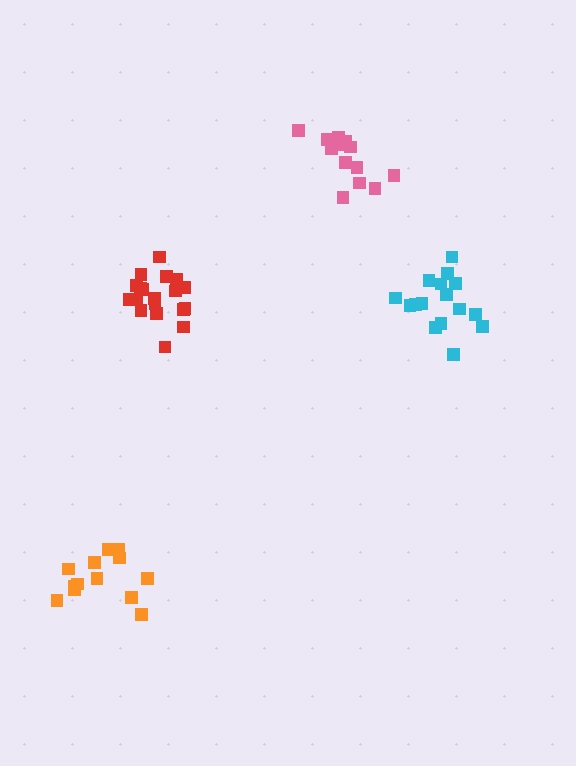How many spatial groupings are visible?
There are 4 spatial groupings.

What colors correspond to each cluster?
The clusters are colored: cyan, red, pink, orange.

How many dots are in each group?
Group 1: 16 dots, Group 2: 19 dots, Group 3: 14 dots, Group 4: 13 dots (62 total).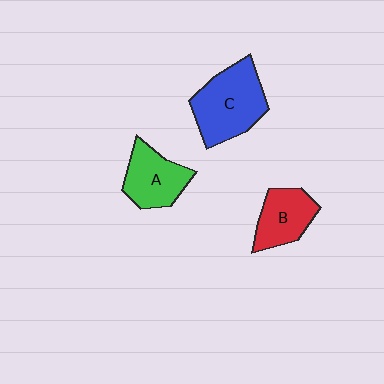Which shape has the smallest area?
Shape B (red).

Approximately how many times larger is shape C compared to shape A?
Approximately 1.4 times.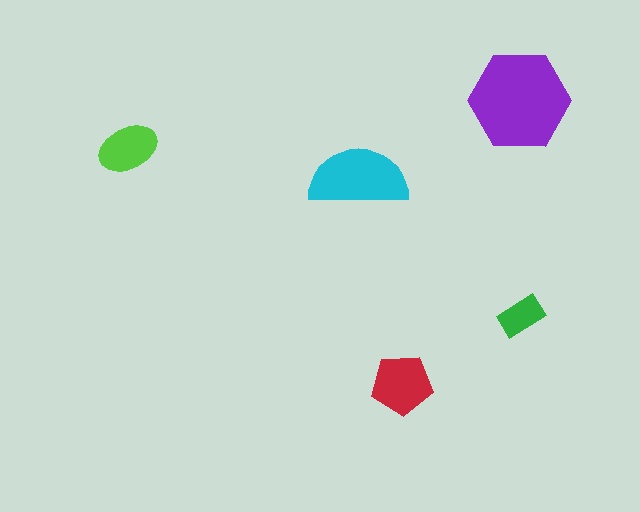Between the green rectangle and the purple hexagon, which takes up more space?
The purple hexagon.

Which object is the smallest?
The green rectangle.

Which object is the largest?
The purple hexagon.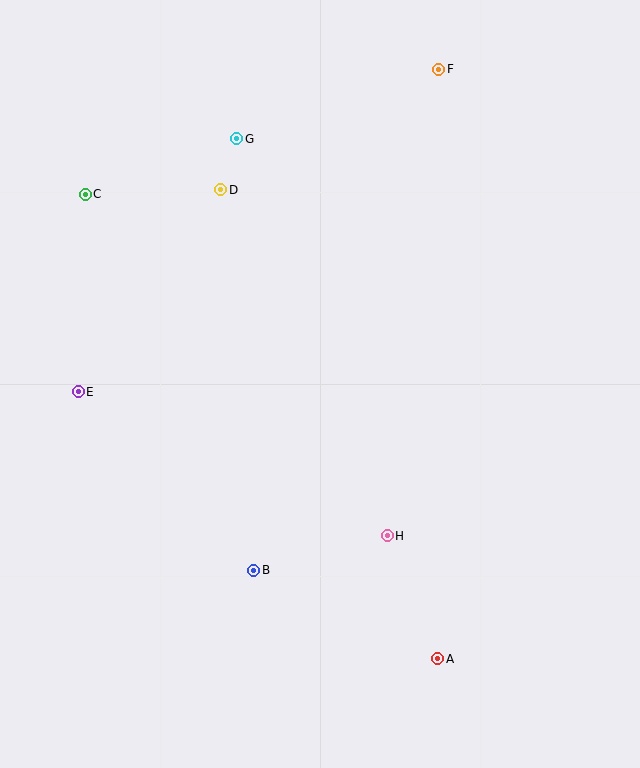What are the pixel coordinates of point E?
Point E is at (78, 392).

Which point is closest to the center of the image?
Point H at (387, 536) is closest to the center.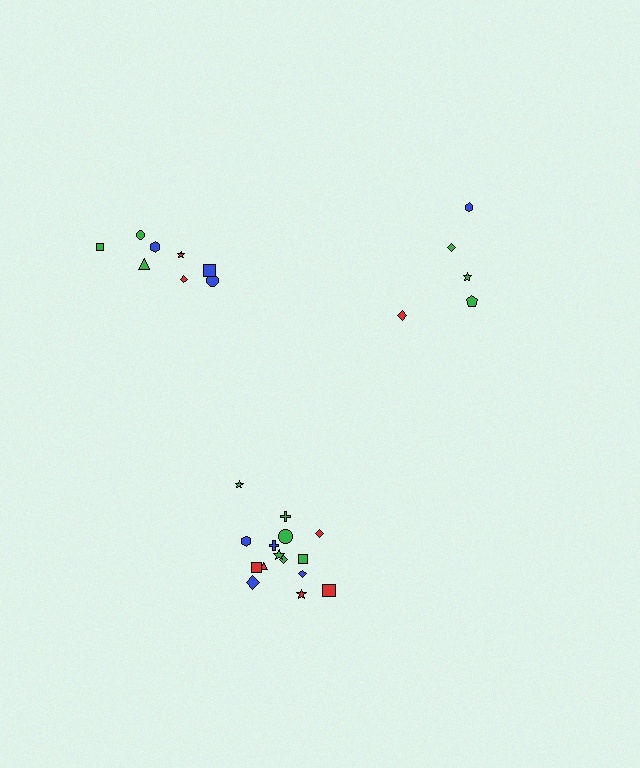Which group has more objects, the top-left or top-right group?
The top-left group.